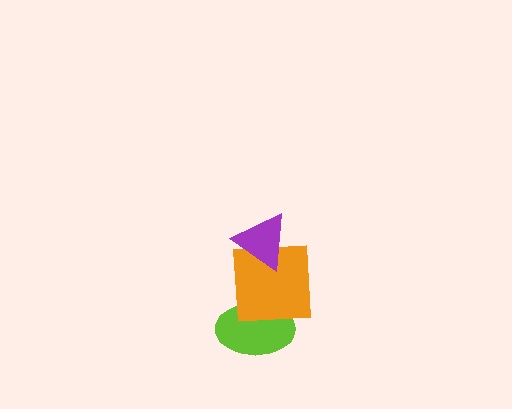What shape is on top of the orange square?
The purple triangle is on top of the orange square.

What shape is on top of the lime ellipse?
The orange square is on top of the lime ellipse.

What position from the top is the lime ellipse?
The lime ellipse is 3rd from the top.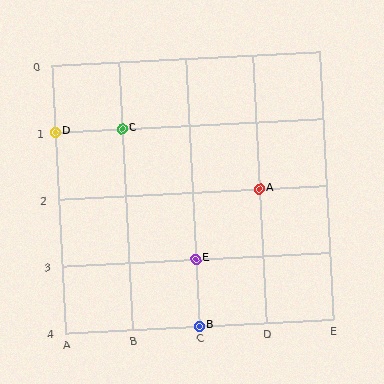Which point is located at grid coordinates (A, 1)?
Point D is at (A, 1).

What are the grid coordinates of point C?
Point C is at grid coordinates (B, 1).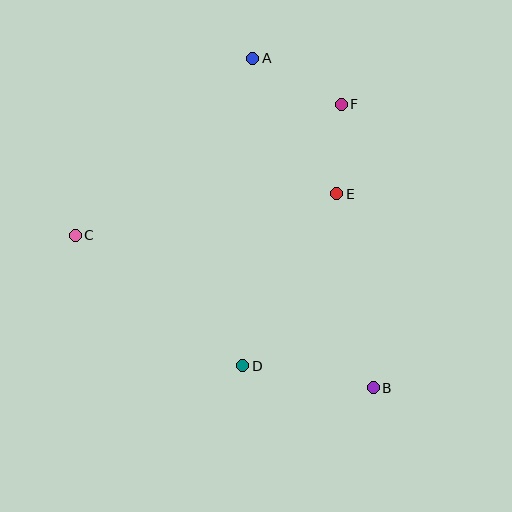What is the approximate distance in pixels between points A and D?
The distance between A and D is approximately 308 pixels.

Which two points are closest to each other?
Points E and F are closest to each other.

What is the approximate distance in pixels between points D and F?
The distance between D and F is approximately 279 pixels.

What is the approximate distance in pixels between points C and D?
The distance between C and D is approximately 212 pixels.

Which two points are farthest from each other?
Points A and B are farthest from each other.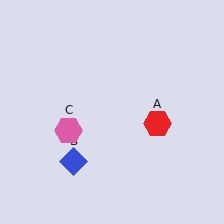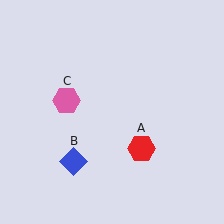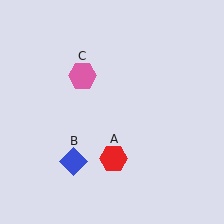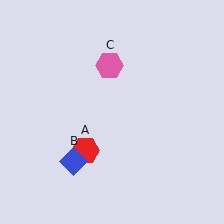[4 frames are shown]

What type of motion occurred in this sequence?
The red hexagon (object A), pink hexagon (object C) rotated clockwise around the center of the scene.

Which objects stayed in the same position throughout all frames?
Blue diamond (object B) remained stationary.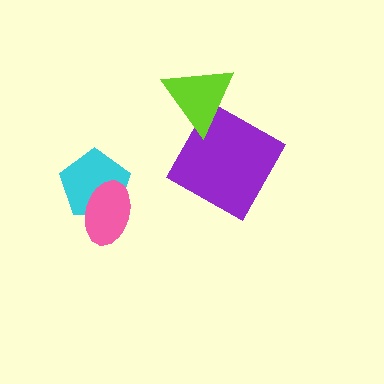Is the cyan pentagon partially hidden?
Yes, it is partially covered by another shape.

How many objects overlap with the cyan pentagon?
1 object overlaps with the cyan pentagon.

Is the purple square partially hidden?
Yes, it is partially covered by another shape.